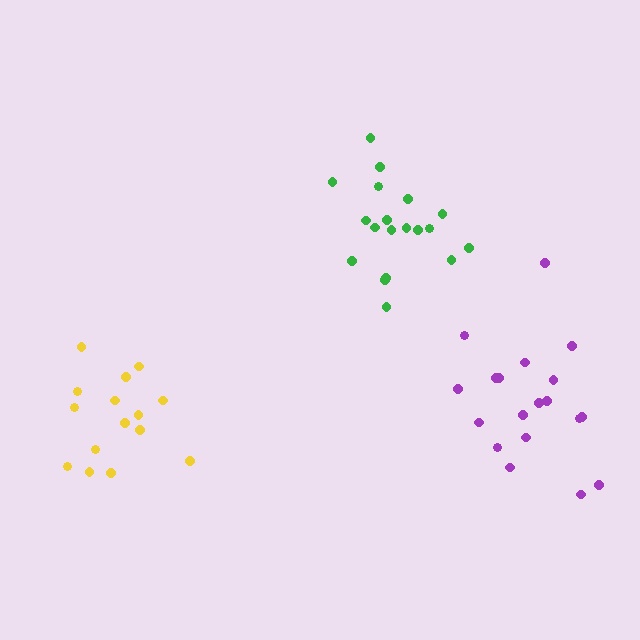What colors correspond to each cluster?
The clusters are colored: green, purple, yellow.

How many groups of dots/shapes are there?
There are 3 groups.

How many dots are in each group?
Group 1: 19 dots, Group 2: 19 dots, Group 3: 15 dots (53 total).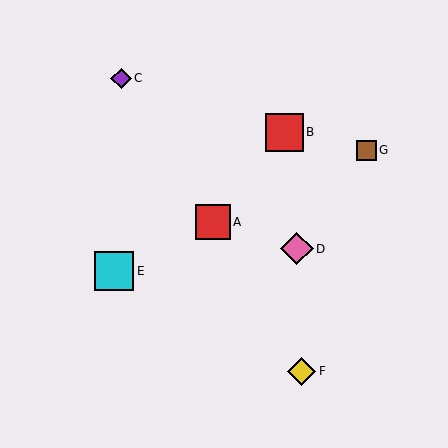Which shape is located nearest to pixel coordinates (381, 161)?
The brown square (labeled G) at (366, 150) is nearest to that location.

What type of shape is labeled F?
Shape F is a yellow diamond.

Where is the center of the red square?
The center of the red square is at (213, 222).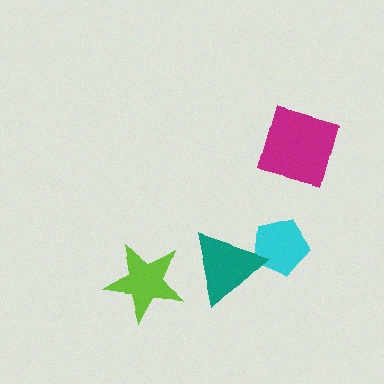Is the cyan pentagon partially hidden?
Yes, it is partially covered by another shape.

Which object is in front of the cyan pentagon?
The teal triangle is in front of the cyan pentagon.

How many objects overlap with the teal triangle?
1 object overlaps with the teal triangle.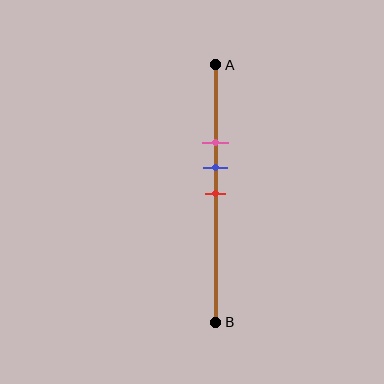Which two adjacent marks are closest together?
The blue and red marks are the closest adjacent pair.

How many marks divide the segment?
There are 3 marks dividing the segment.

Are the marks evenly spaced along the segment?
Yes, the marks are approximately evenly spaced.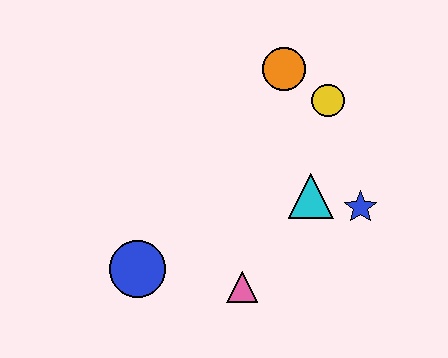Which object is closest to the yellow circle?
The orange circle is closest to the yellow circle.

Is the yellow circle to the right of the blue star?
No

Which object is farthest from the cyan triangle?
The blue circle is farthest from the cyan triangle.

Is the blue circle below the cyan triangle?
Yes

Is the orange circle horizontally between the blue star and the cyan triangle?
No